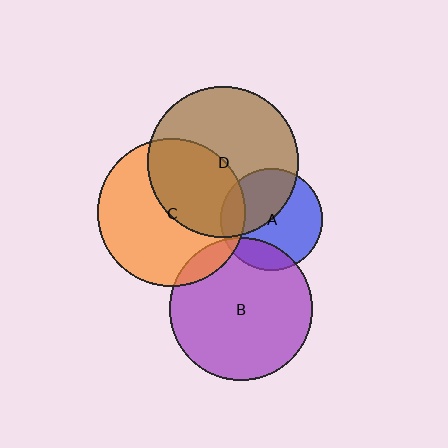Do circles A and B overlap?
Yes.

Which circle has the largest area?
Circle D (brown).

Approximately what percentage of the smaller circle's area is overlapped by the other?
Approximately 15%.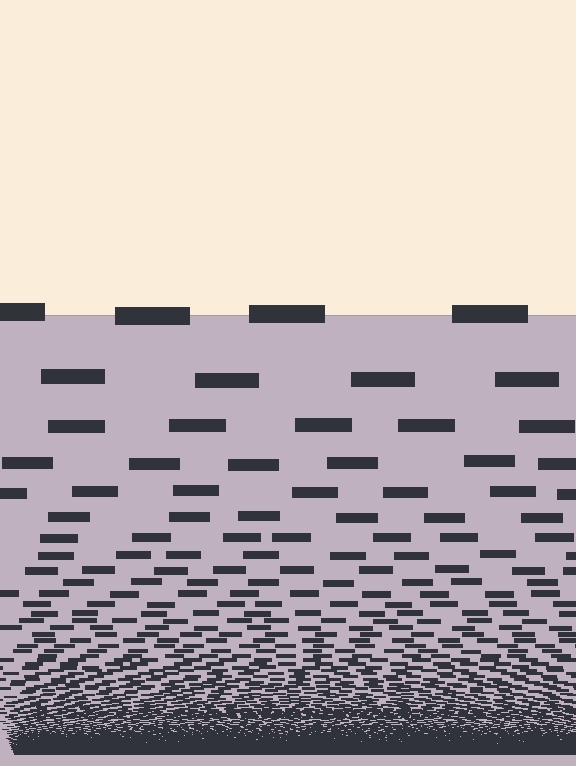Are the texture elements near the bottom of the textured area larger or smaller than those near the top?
Smaller. The gradient is inverted — elements near the bottom are smaller and denser.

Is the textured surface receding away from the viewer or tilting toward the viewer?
The surface appears to tilt toward the viewer. Texture elements get larger and sparser toward the top.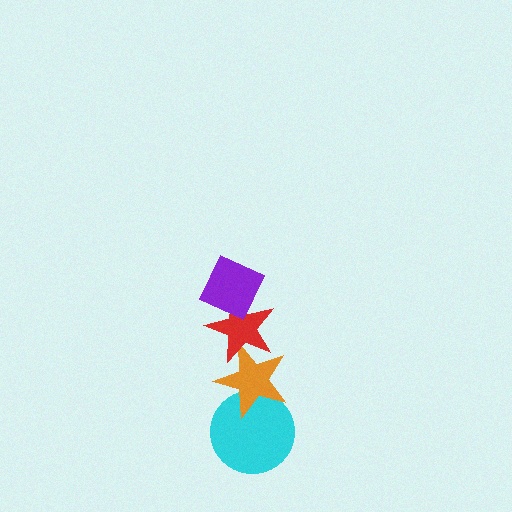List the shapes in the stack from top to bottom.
From top to bottom: the purple diamond, the red star, the orange star, the cyan circle.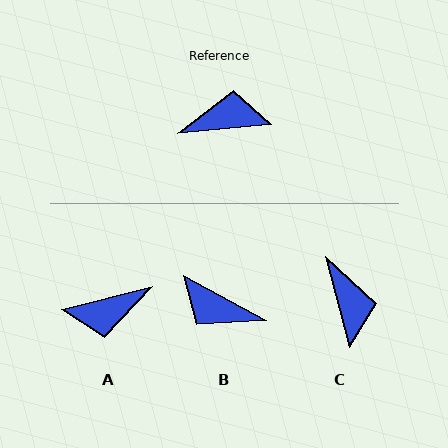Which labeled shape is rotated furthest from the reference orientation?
A, about 171 degrees away.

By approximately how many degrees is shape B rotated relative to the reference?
Approximately 145 degrees counter-clockwise.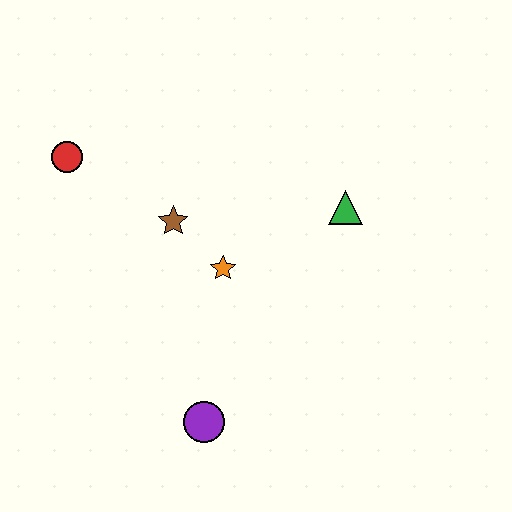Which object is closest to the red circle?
The brown star is closest to the red circle.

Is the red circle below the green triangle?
No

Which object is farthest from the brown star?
The purple circle is farthest from the brown star.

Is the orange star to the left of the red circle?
No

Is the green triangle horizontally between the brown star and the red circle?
No